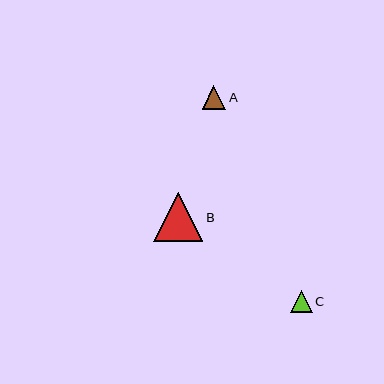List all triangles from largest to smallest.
From largest to smallest: B, A, C.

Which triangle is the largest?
Triangle B is the largest with a size of approximately 49 pixels.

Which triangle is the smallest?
Triangle C is the smallest with a size of approximately 22 pixels.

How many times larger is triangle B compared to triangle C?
Triangle B is approximately 2.2 times the size of triangle C.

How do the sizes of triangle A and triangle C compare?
Triangle A and triangle C are approximately the same size.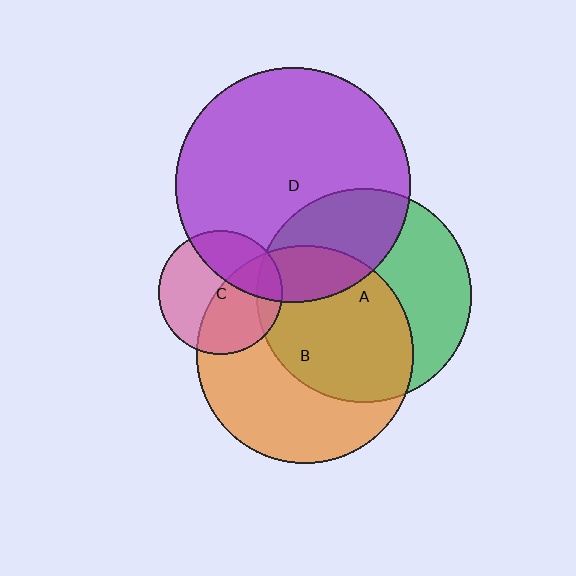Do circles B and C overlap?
Yes.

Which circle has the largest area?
Circle D (purple).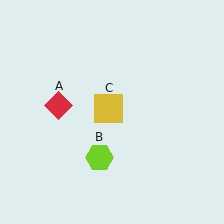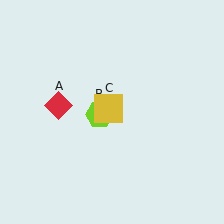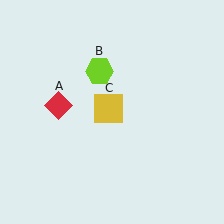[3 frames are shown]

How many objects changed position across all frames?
1 object changed position: lime hexagon (object B).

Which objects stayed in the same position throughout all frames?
Red diamond (object A) and yellow square (object C) remained stationary.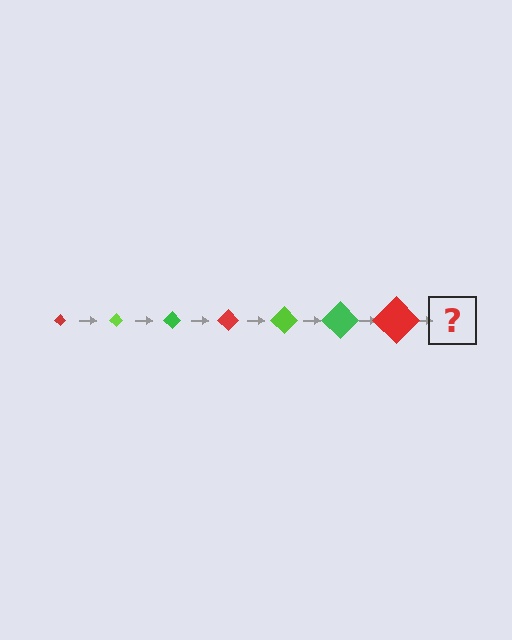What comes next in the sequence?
The next element should be a lime diamond, larger than the previous one.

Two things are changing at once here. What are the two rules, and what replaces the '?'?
The two rules are that the diamond grows larger each step and the color cycles through red, lime, and green. The '?' should be a lime diamond, larger than the previous one.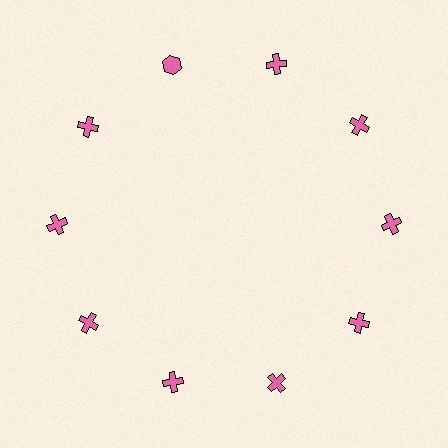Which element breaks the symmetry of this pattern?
The pink hexagon at roughly the 11 o'clock position breaks the symmetry. All other shapes are pink crosses.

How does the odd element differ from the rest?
It has a different shape: hexagon instead of cross.